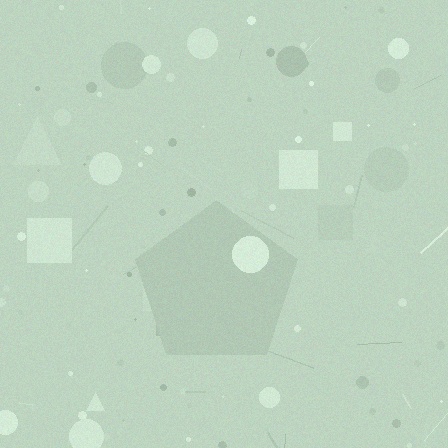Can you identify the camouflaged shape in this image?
The camouflaged shape is a pentagon.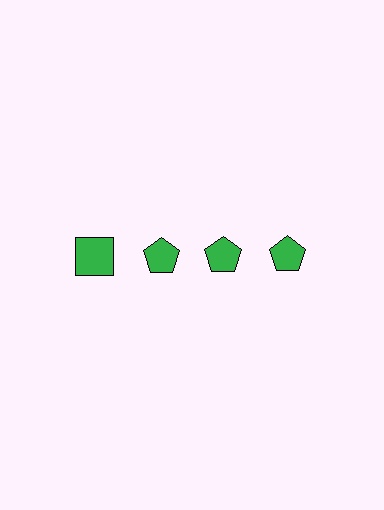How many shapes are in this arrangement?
There are 4 shapes arranged in a grid pattern.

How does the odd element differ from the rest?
It has a different shape: square instead of pentagon.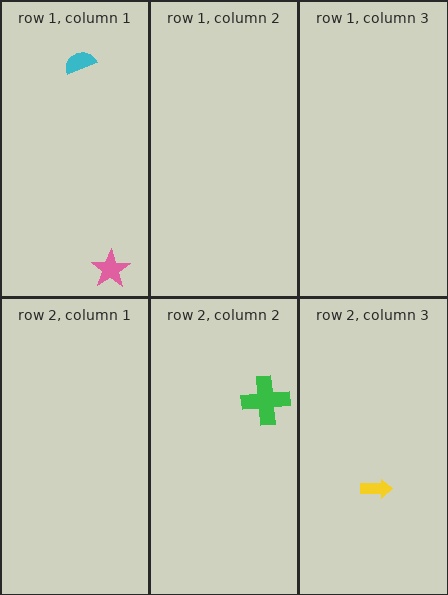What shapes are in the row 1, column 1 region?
The cyan semicircle, the pink star.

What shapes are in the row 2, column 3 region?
The yellow arrow.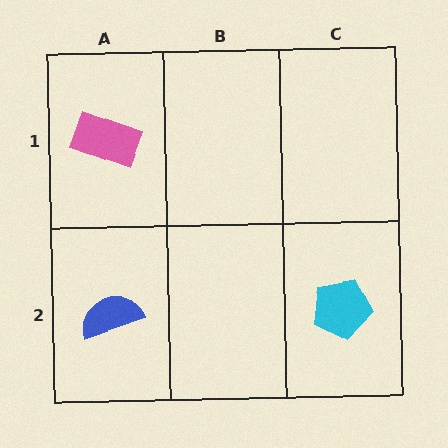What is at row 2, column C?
A cyan pentagon.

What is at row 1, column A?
A pink rectangle.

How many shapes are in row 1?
1 shape.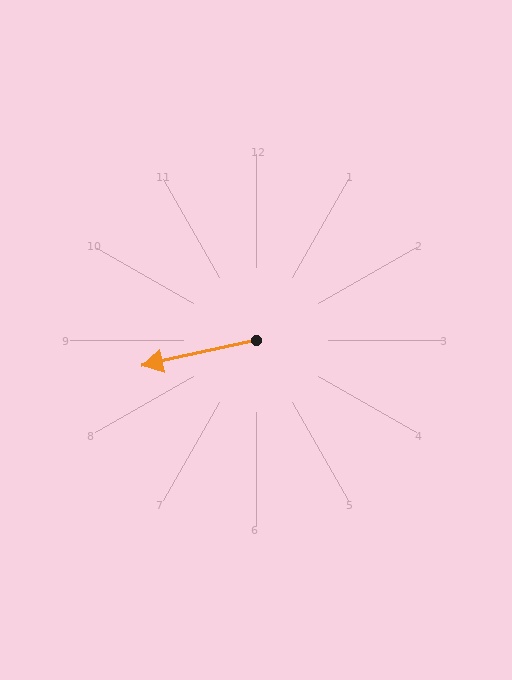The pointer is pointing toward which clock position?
Roughly 9 o'clock.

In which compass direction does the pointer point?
West.